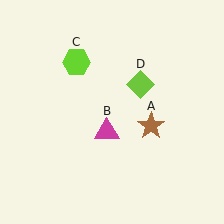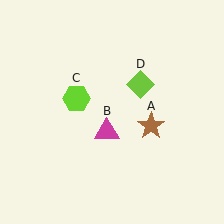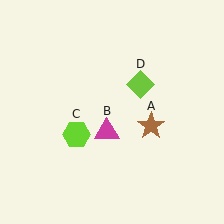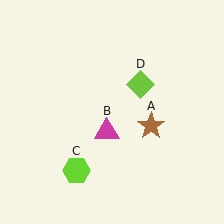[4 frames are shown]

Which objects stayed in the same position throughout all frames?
Brown star (object A) and magenta triangle (object B) and lime diamond (object D) remained stationary.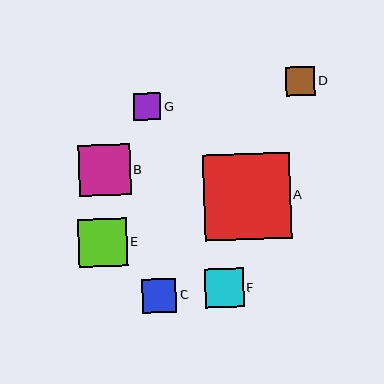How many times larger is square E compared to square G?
Square E is approximately 1.8 times the size of square G.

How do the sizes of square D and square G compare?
Square D and square G are approximately the same size.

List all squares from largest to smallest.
From largest to smallest: A, B, E, F, C, D, G.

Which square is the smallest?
Square G is the smallest with a size of approximately 27 pixels.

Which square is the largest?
Square A is the largest with a size of approximately 86 pixels.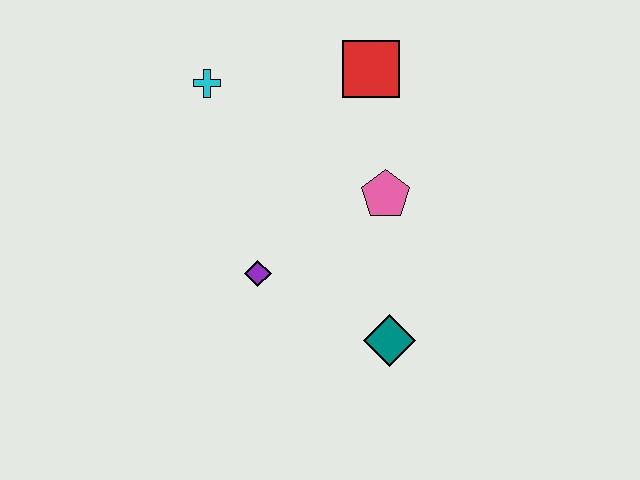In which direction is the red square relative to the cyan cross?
The red square is to the right of the cyan cross.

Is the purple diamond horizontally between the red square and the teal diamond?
No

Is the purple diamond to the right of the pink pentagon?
No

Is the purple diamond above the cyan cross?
No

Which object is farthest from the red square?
The teal diamond is farthest from the red square.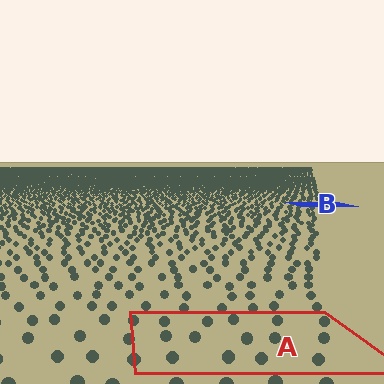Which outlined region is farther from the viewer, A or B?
Region B is farther from the viewer — the texture elements inside it appear smaller and more densely packed.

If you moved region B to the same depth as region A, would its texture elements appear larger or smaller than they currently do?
They would appear larger. At a closer depth, the same texture elements are projected at a bigger on-screen size.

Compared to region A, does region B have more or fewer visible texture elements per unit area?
Region B has more texture elements per unit area — they are packed more densely because it is farther away.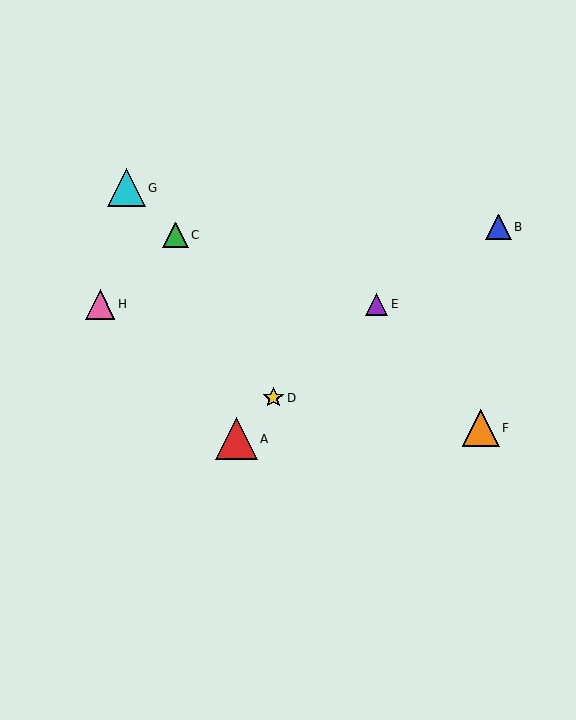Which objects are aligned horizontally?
Objects E, H are aligned horizontally.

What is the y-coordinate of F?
Object F is at y≈428.